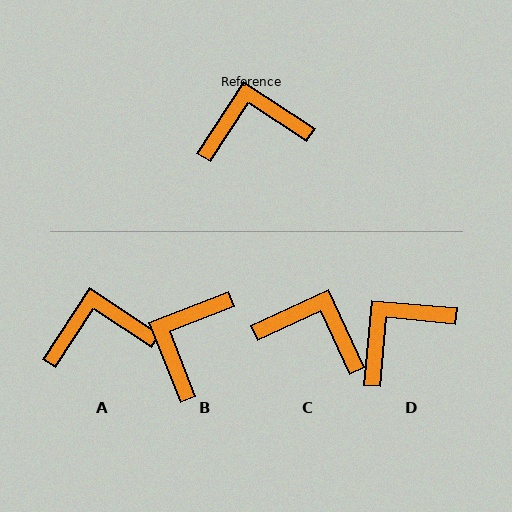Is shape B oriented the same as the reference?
No, it is off by about 55 degrees.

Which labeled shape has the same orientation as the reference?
A.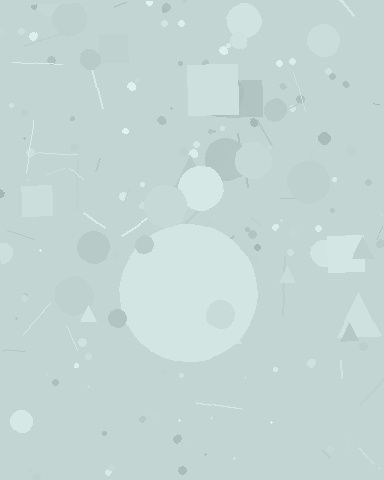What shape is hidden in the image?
A circle is hidden in the image.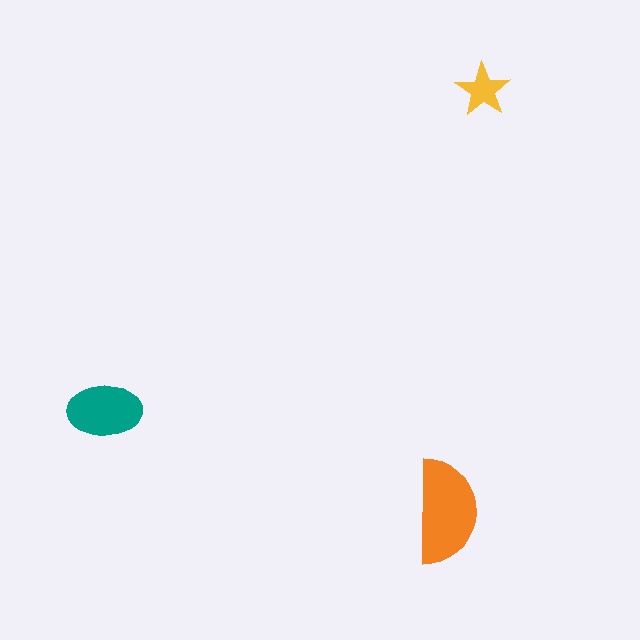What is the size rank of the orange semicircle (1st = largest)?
1st.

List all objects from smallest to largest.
The yellow star, the teal ellipse, the orange semicircle.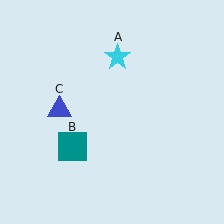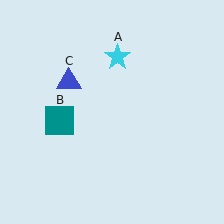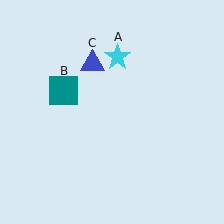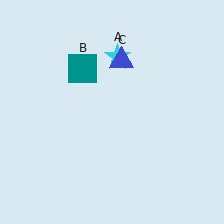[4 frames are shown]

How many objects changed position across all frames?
2 objects changed position: teal square (object B), blue triangle (object C).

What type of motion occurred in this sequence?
The teal square (object B), blue triangle (object C) rotated clockwise around the center of the scene.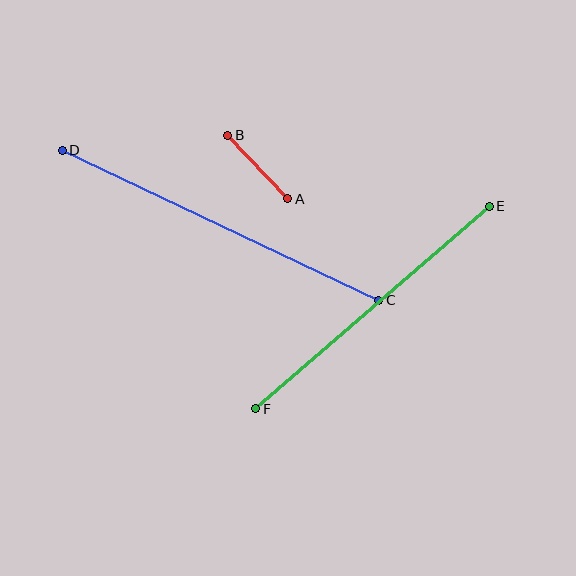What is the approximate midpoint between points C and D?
The midpoint is at approximately (220, 225) pixels.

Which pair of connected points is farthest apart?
Points C and D are farthest apart.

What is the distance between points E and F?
The distance is approximately 309 pixels.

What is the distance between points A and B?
The distance is approximately 87 pixels.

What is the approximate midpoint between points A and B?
The midpoint is at approximately (258, 167) pixels.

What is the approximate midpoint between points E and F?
The midpoint is at approximately (372, 307) pixels.